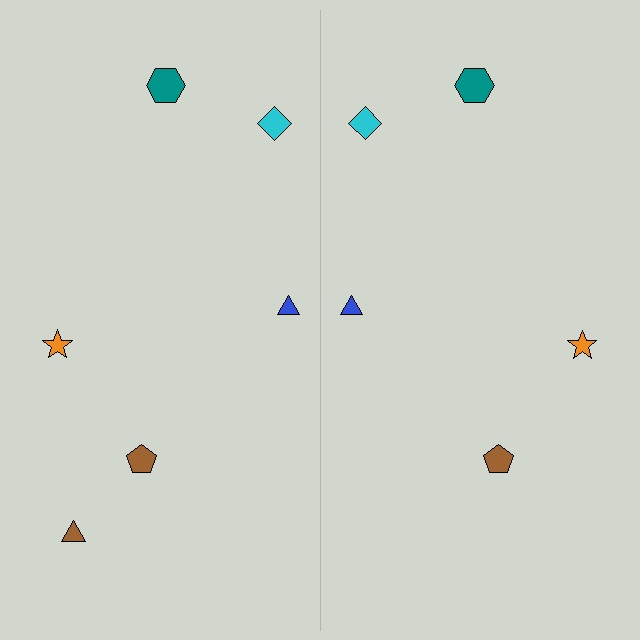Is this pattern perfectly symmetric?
No, the pattern is not perfectly symmetric. A brown triangle is missing from the right side.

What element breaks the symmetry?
A brown triangle is missing from the right side.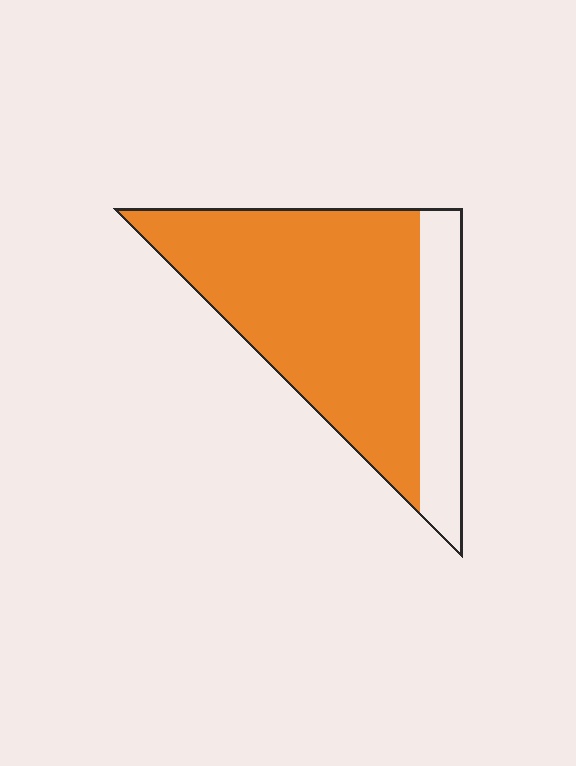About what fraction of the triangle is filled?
About three quarters (3/4).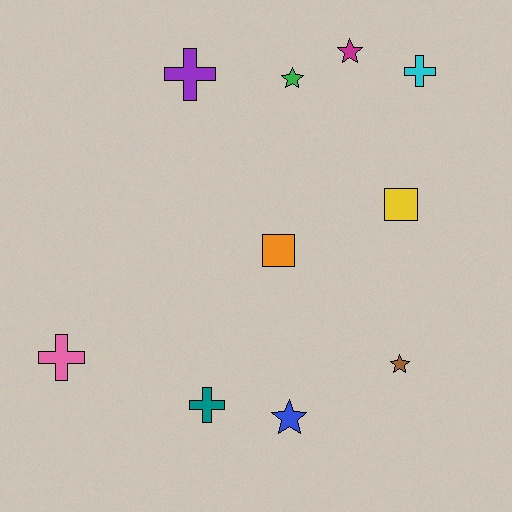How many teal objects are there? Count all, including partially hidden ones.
There is 1 teal object.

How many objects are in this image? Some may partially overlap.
There are 10 objects.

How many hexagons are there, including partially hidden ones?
There are no hexagons.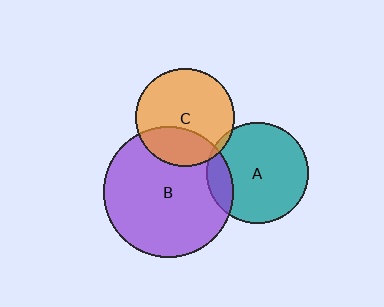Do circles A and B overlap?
Yes.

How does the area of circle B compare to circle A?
Approximately 1.6 times.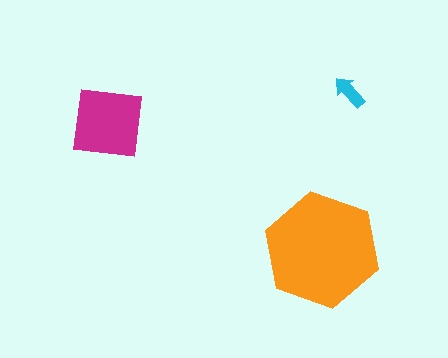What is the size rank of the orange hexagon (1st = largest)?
1st.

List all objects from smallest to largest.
The cyan arrow, the magenta square, the orange hexagon.